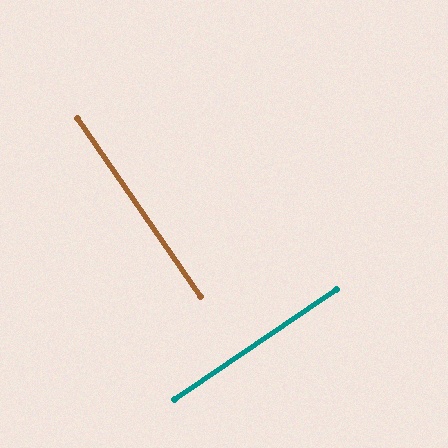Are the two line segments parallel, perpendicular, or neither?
Perpendicular — they meet at approximately 89°.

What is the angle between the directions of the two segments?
Approximately 89 degrees.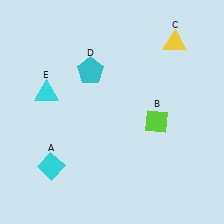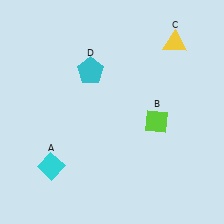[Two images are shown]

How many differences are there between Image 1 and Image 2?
There is 1 difference between the two images.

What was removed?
The cyan triangle (E) was removed in Image 2.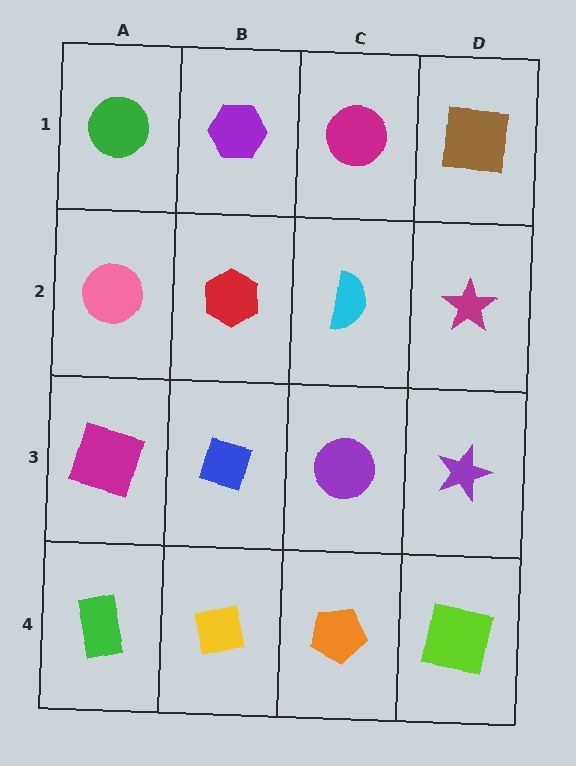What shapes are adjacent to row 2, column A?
A green circle (row 1, column A), a magenta square (row 3, column A), a red hexagon (row 2, column B).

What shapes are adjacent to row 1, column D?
A magenta star (row 2, column D), a magenta circle (row 1, column C).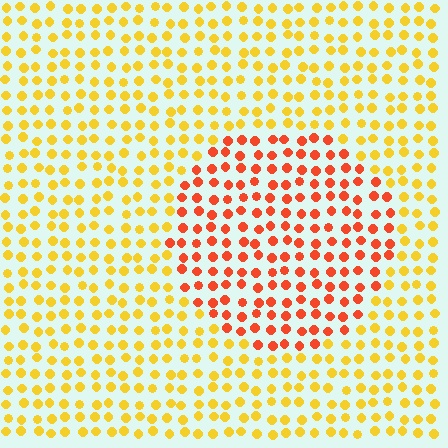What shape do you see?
I see a circle.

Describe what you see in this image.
The image is filled with small yellow elements in a uniform arrangement. A circle-shaped region is visible where the elements are tinted to a slightly different hue, forming a subtle color boundary.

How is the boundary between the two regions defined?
The boundary is defined purely by a slight shift in hue (about 40 degrees). Spacing, size, and orientation are identical on both sides.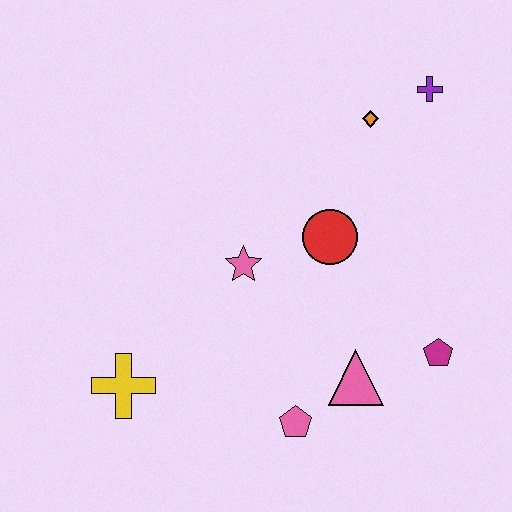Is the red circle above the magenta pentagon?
Yes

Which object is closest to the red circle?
The pink star is closest to the red circle.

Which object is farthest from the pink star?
The purple cross is farthest from the pink star.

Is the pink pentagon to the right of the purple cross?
No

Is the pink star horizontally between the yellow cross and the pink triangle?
Yes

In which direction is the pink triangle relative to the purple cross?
The pink triangle is below the purple cross.